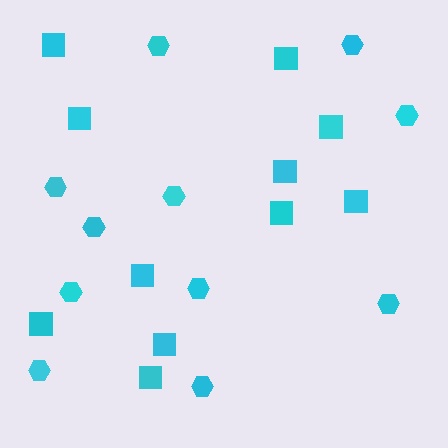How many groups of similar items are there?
There are 2 groups: one group of squares (11) and one group of hexagons (11).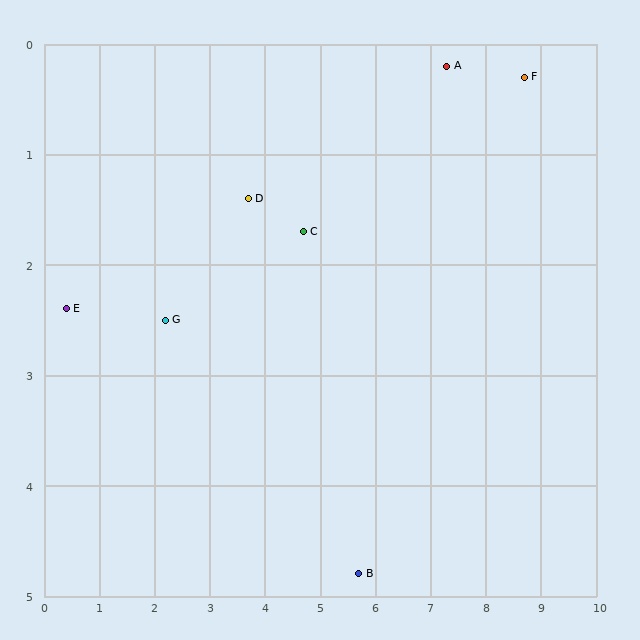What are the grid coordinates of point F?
Point F is at approximately (8.7, 0.3).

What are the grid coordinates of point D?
Point D is at approximately (3.7, 1.4).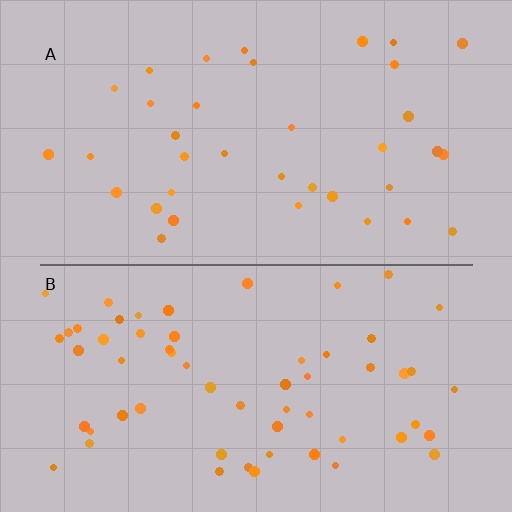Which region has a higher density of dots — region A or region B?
B (the bottom).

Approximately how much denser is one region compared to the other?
Approximately 1.7× — region B over region A.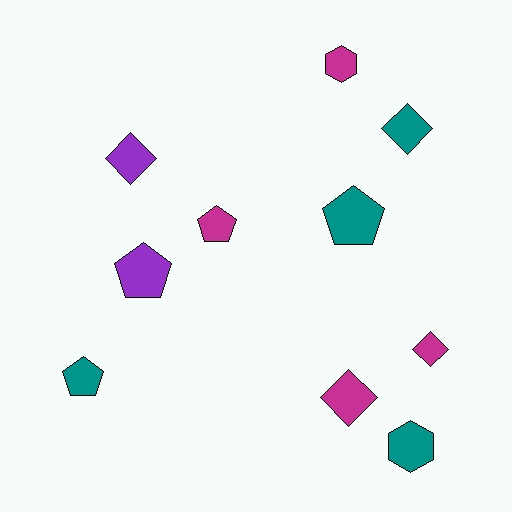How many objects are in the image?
There are 10 objects.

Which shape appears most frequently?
Diamond, with 4 objects.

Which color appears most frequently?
Magenta, with 4 objects.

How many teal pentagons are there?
There are 2 teal pentagons.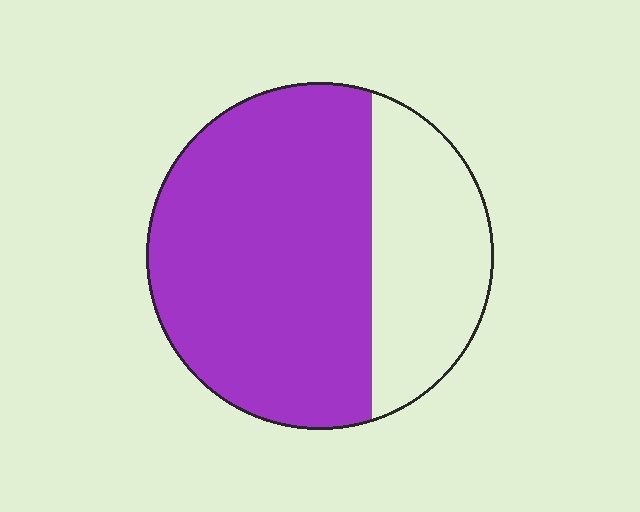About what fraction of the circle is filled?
About two thirds (2/3).